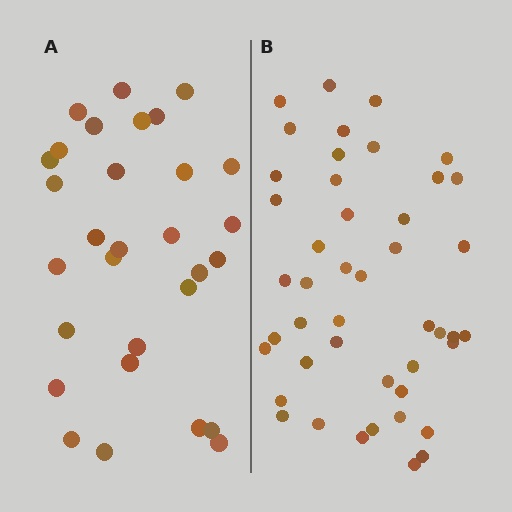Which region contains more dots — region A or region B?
Region B (the right region) has more dots.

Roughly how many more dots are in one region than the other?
Region B has approximately 15 more dots than region A.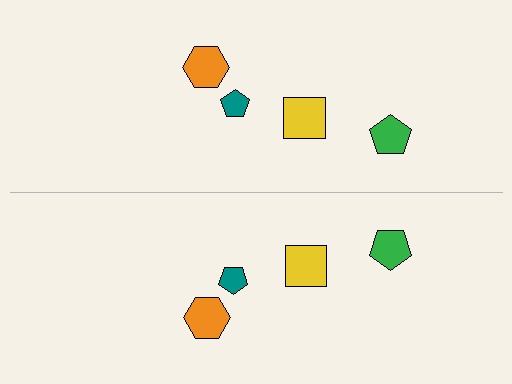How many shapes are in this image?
There are 8 shapes in this image.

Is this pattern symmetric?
Yes, this pattern has bilateral (reflection) symmetry.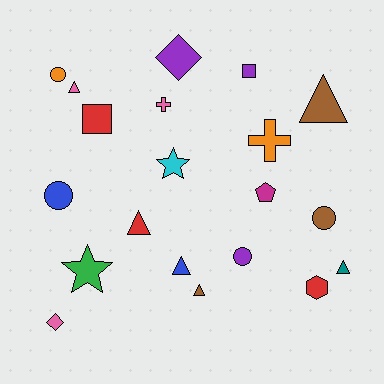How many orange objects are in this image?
There are 2 orange objects.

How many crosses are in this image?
There are 2 crosses.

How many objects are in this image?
There are 20 objects.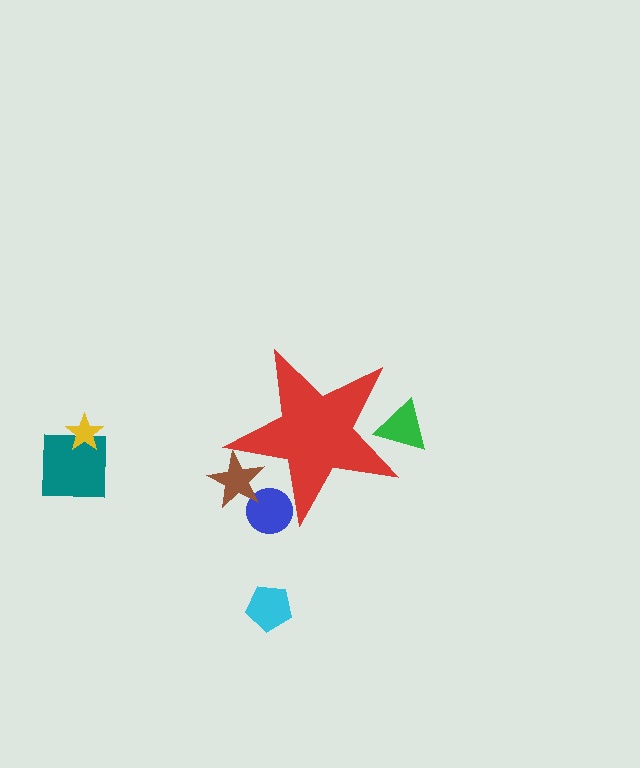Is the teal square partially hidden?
No, the teal square is fully visible.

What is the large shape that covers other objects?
A red star.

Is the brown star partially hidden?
Yes, the brown star is partially hidden behind the red star.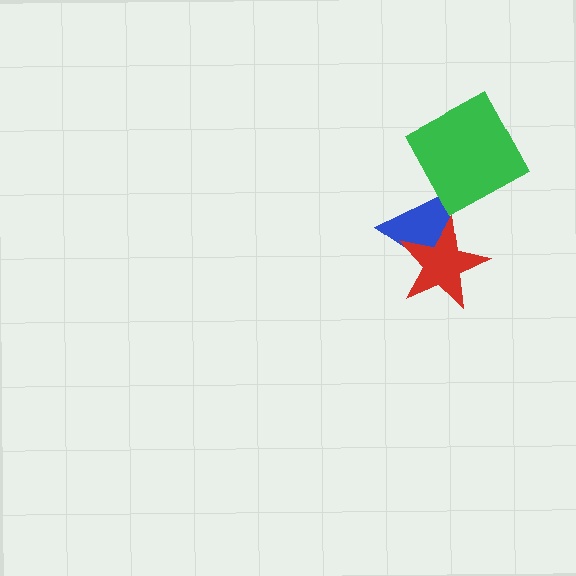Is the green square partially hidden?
No, no other shape covers it.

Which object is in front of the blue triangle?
The red star is in front of the blue triangle.